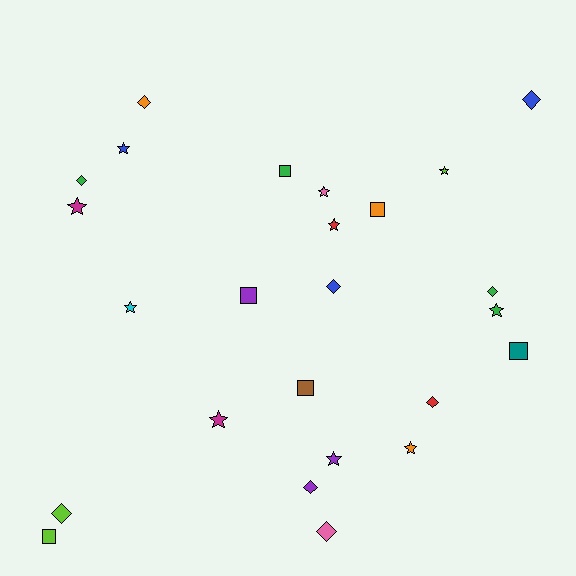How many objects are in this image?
There are 25 objects.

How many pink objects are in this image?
There are 2 pink objects.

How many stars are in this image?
There are 10 stars.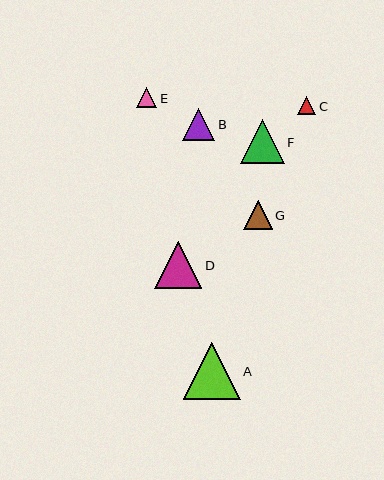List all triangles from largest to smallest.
From largest to smallest: A, D, F, B, G, E, C.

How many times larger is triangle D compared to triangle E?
Triangle D is approximately 2.4 times the size of triangle E.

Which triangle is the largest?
Triangle A is the largest with a size of approximately 57 pixels.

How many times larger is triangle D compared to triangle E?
Triangle D is approximately 2.4 times the size of triangle E.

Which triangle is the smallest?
Triangle C is the smallest with a size of approximately 18 pixels.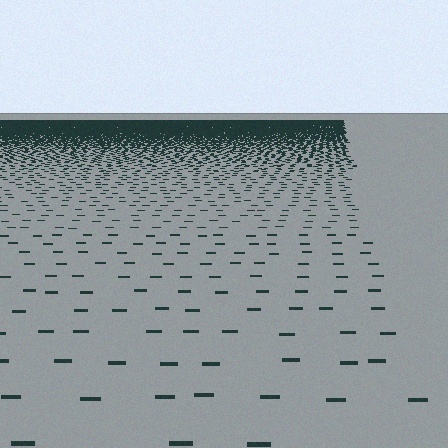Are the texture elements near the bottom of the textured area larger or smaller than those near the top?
Larger. Near the bottom, elements are closer to the viewer and appear at a bigger on-screen size.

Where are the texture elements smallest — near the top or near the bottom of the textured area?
Near the top.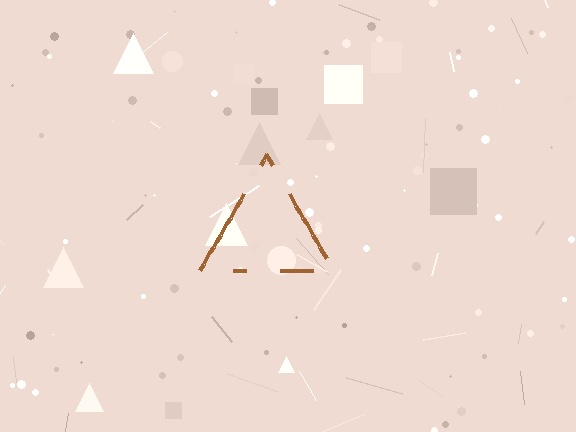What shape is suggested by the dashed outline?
The dashed outline suggests a triangle.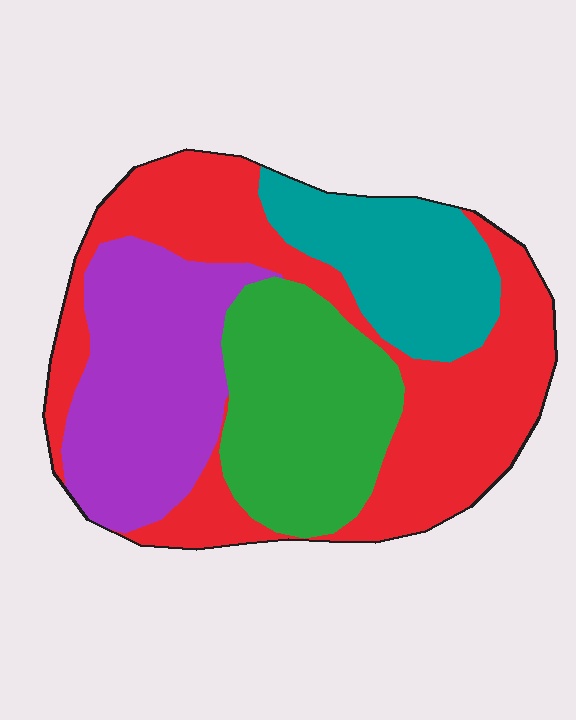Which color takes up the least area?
Teal, at roughly 15%.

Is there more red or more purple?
Red.